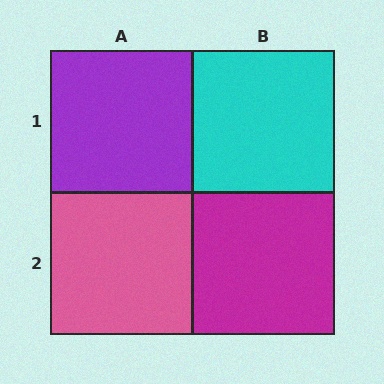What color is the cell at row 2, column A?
Pink.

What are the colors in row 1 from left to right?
Purple, cyan.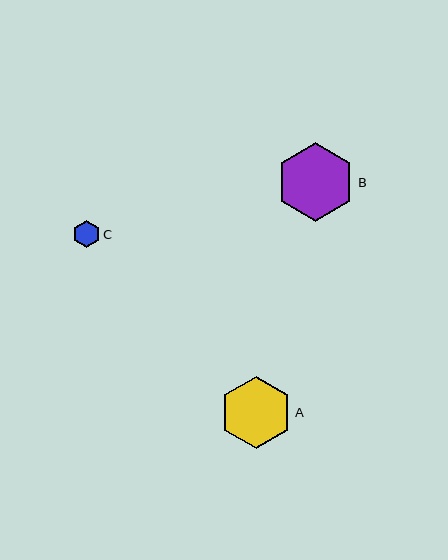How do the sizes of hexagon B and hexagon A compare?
Hexagon B and hexagon A are approximately the same size.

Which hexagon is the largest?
Hexagon B is the largest with a size of approximately 79 pixels.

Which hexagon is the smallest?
Hexagon C is the smallest with a size of approximately 27 pixels.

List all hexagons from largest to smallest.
From largest to smallest: B, A, C.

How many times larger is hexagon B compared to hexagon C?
Hexagon B is approximately 2.9 times the size of hexagon C.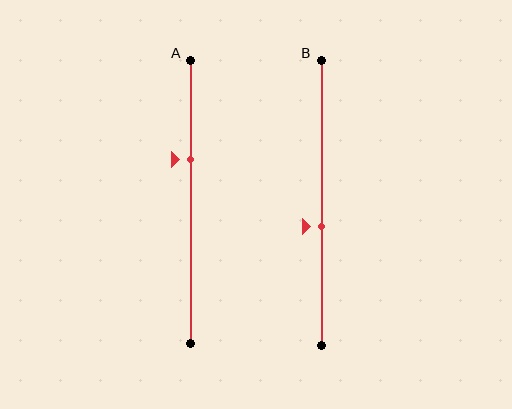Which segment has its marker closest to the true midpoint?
Segment B has its marker closest to the true midpoint.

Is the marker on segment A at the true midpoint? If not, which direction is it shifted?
No, the marker on segment A is shifted upward by about 15% of the segment length.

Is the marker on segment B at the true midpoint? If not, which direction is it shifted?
No, the marker on segment B is shifted downward by about 8% of the segment length.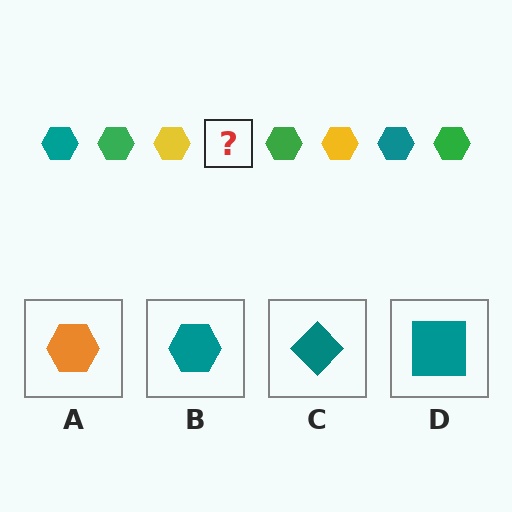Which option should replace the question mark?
Option B.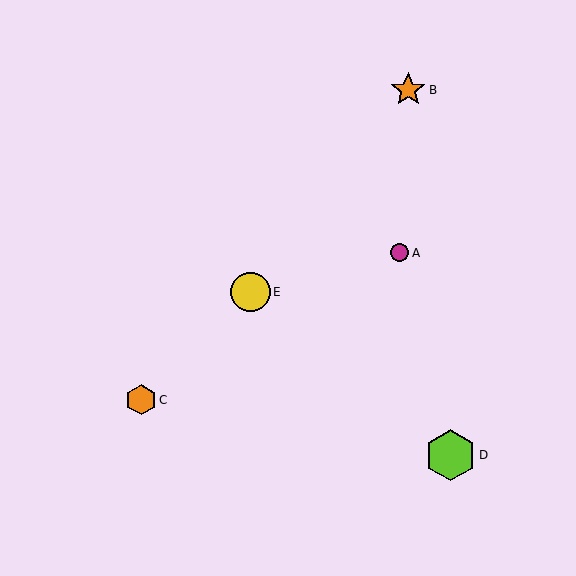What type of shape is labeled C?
Shape C is an orange hexagon.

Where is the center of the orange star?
The center of the orange star is at (408, 90).